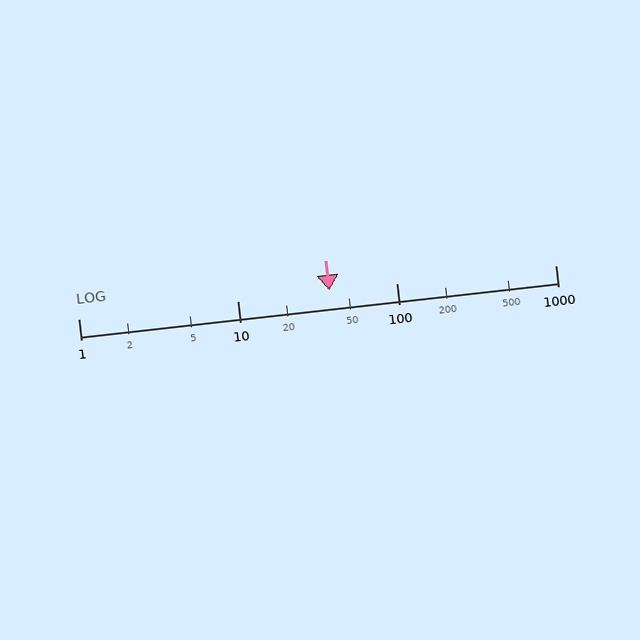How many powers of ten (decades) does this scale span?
The scale spans 3 decades, from 1 to 1000.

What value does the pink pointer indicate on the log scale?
The pointer indicates approximately 38.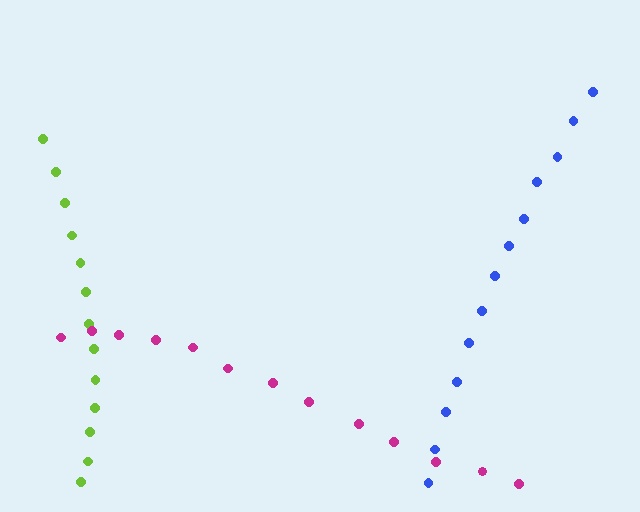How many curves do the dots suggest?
There are 3 distinct paths.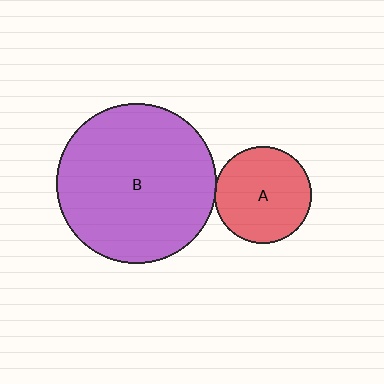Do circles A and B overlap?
Yes.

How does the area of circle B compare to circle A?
Approximately 2.7 times.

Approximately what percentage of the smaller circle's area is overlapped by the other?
Approximately 5%.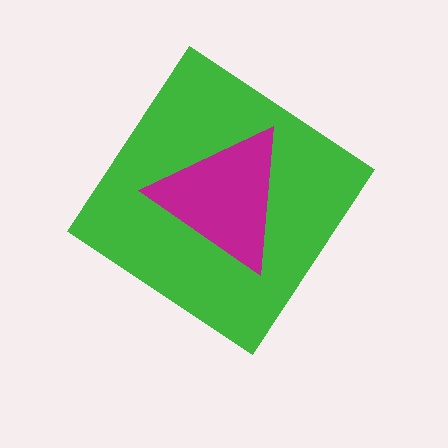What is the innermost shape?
The magenta triangle.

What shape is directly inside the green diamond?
The magenta triangle.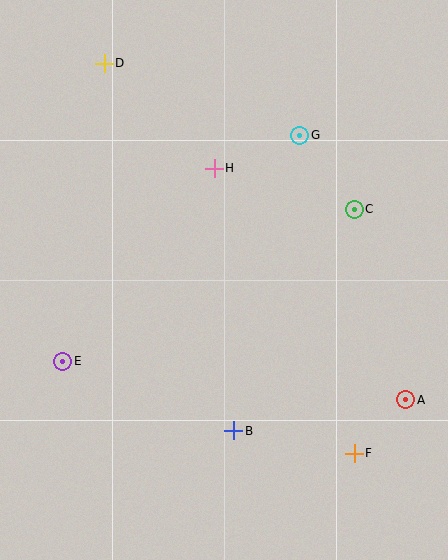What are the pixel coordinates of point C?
Point C is at (354, 209).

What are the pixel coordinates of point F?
Point F is at (354, 453).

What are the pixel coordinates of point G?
Point G is at (300, 135).